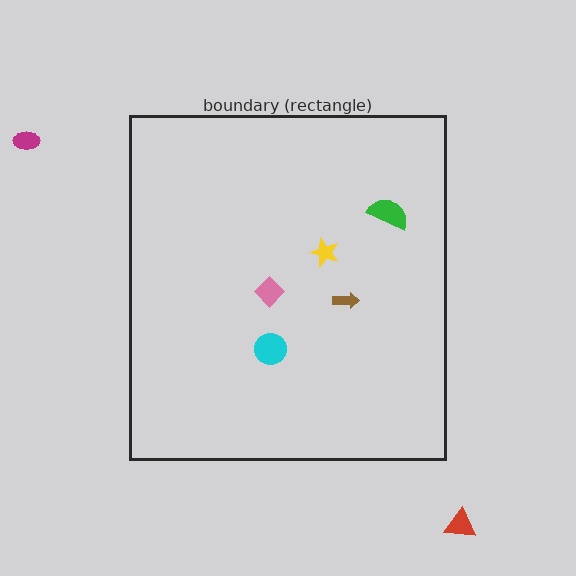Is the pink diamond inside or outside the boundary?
Inside.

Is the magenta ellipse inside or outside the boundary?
Outside.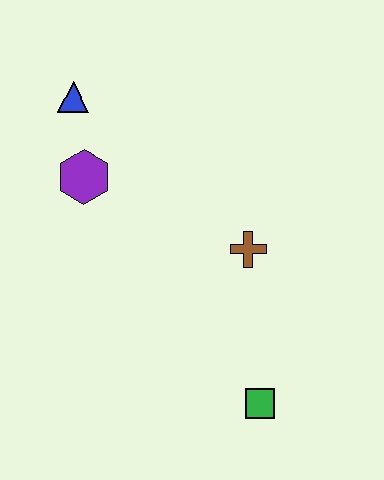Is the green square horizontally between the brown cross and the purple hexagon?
No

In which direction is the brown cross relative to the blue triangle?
The brown cross is to the right of the blue triangle.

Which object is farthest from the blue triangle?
The green square is farthest from the blue triangle.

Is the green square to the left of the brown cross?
No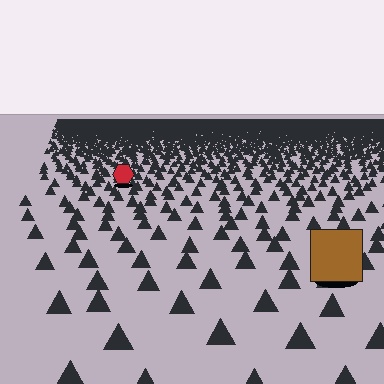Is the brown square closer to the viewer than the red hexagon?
Yes. The brown square is closer — you can tell from the texture gradient: the ground texture is coarser near it.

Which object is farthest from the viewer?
The red hexagon is farthest from the viewer. It appears smaller and the ground texture around it is denser.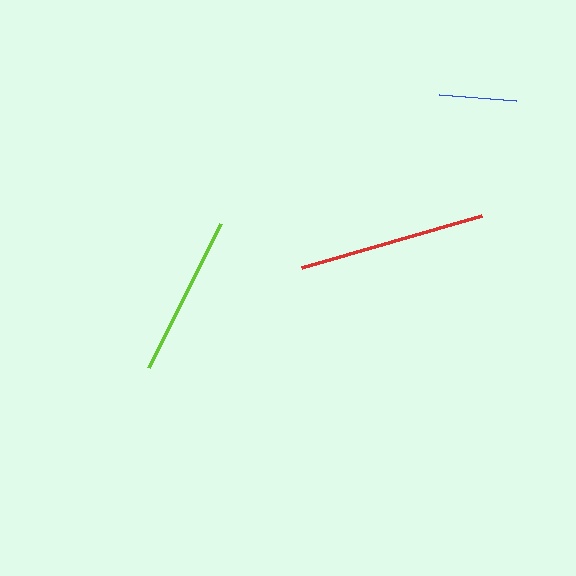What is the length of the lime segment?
The lime segment is approximately 161 pixels long.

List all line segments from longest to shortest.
From longest to shortest: red, lime, blue.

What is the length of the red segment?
The red segment is approximately 187 pixels long.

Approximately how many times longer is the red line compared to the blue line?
The red line is approximately 2.4 times the length of the blue line.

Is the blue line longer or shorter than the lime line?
The lime line is longer than the blue line.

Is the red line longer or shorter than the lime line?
The red line is longer than the lime line.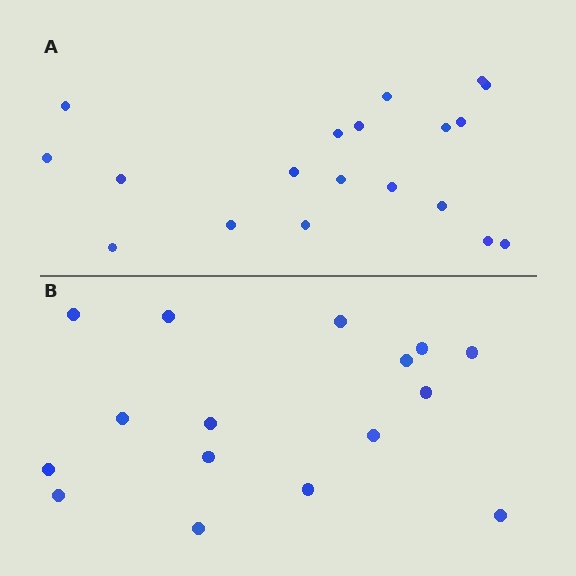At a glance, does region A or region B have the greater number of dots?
Region A (the top region) has more dots.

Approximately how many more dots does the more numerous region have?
Region A has just a few more — roughly 2 or 3 more dots than region B.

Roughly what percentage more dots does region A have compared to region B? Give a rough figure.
About 20% more.